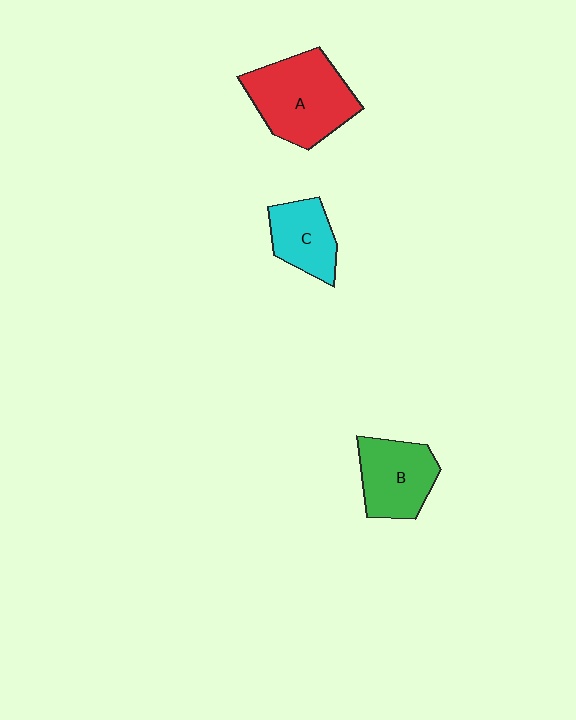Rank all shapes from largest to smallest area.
From largest to smallest: A (red), B (green), C (cyan).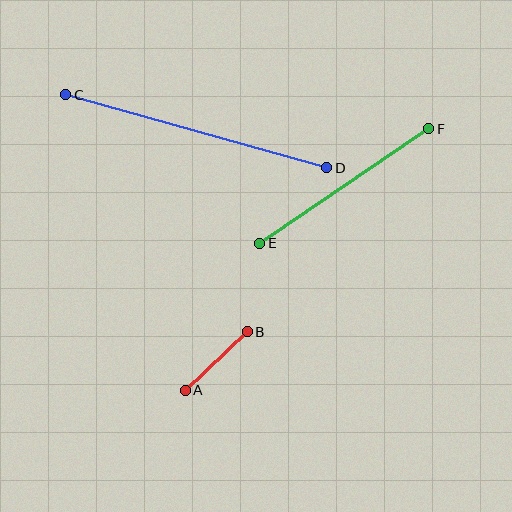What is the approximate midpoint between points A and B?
The midpoint is at approximately (216, 361) pixels.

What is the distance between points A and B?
The distance is approximately 85 pixels.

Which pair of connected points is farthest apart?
Points C and D are farthest apart.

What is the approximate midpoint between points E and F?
The midpoint is at approximately (344, 186) pixels.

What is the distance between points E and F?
The distance is approximately 204 pixels.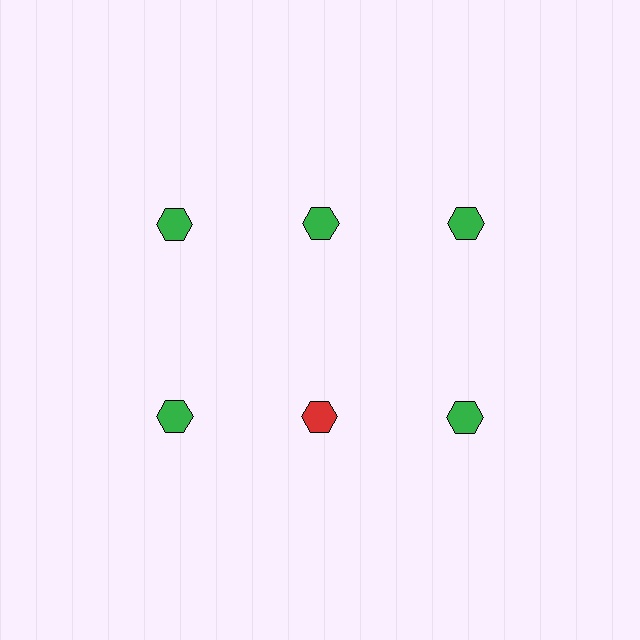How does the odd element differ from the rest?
It has a different color: red instead of green.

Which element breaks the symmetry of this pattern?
The red hexagon in the second row, second from left column breaks the symmetry. All other shapes are green hexagons.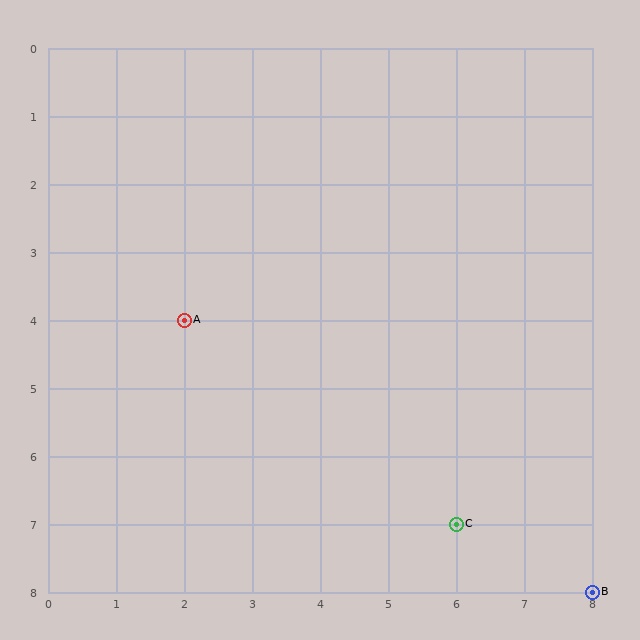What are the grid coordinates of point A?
Point A is at grid coordinates (2, 4).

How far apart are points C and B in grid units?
Points C and B are 2 columns and 1 row apart (about 2.2 grid units diagonally).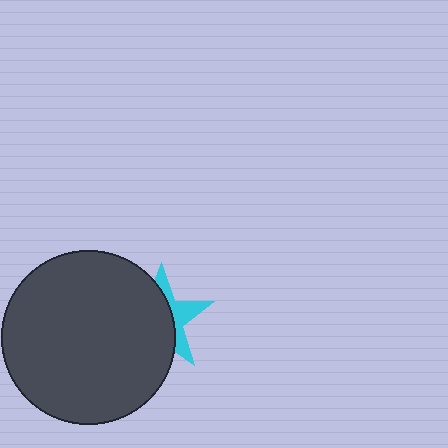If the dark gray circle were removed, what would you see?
You would see the complete cyan star.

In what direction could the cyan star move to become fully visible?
The cyan star could move right. That would shift it out from behind the dark gray circle entirely.